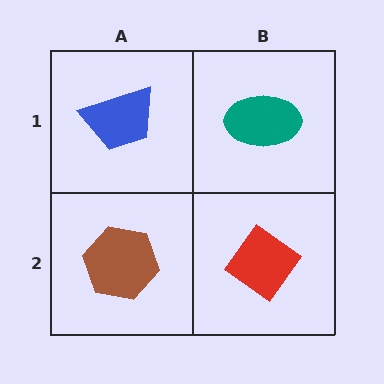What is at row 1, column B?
A teal ellipse.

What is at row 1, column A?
A blue trapezoid.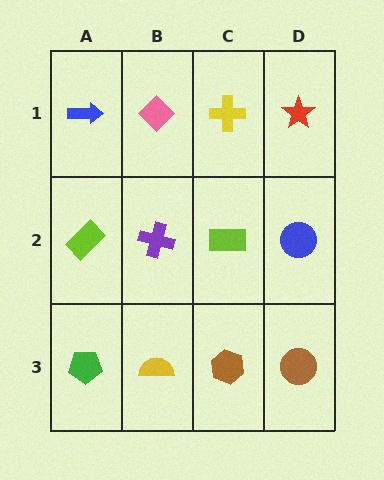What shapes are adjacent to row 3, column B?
A purple cross (row 2, column B), a green pentagon (row 3, column A), a brown hexagon (row 3, column C).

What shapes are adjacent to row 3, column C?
A lime rectangle (row 2, column C), a yellow semicircle (row 3, column B), a brown circle (row 3, column D).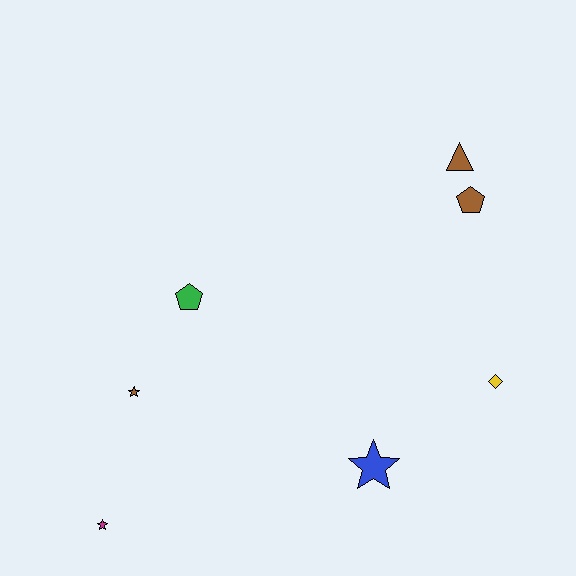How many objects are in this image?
There are 7 objects.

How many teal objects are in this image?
There are no teal objects.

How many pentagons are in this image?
There are 2 pentagons.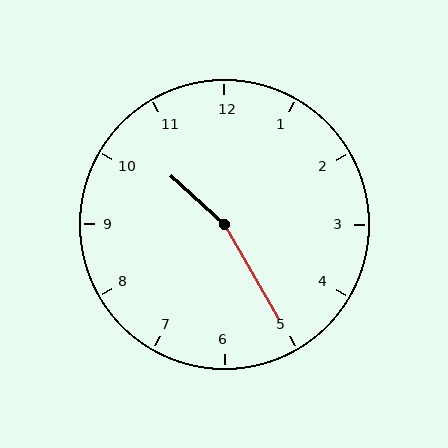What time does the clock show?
10:25.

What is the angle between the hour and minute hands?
Approximately 162 degrees.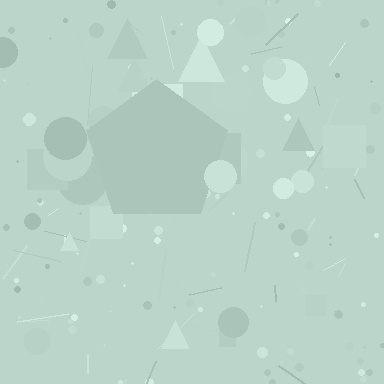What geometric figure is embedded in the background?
A pentagon is embedded in the background.